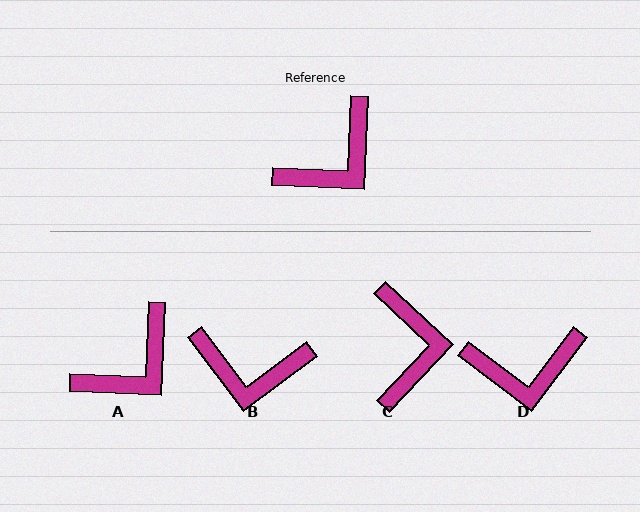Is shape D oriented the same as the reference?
No, it is off by about 34 degrees.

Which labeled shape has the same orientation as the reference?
A.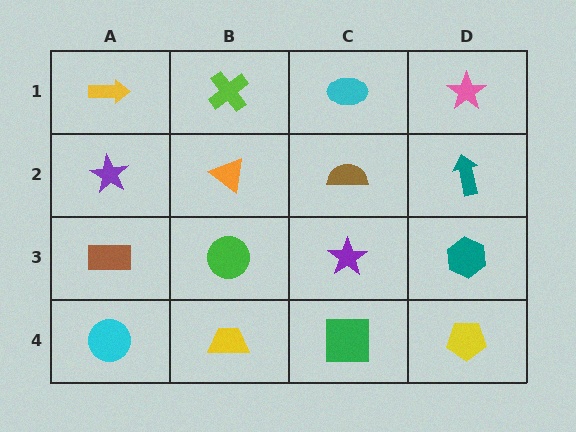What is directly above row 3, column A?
A purple star.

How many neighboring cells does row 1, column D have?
2.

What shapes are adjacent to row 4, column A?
A brown rectangle (row 3, column A), a yellow trapezoid (row 4, column B).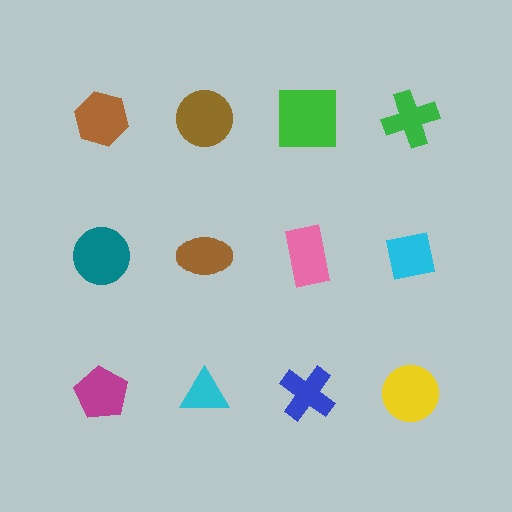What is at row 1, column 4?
A green cross.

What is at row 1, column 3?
A green square.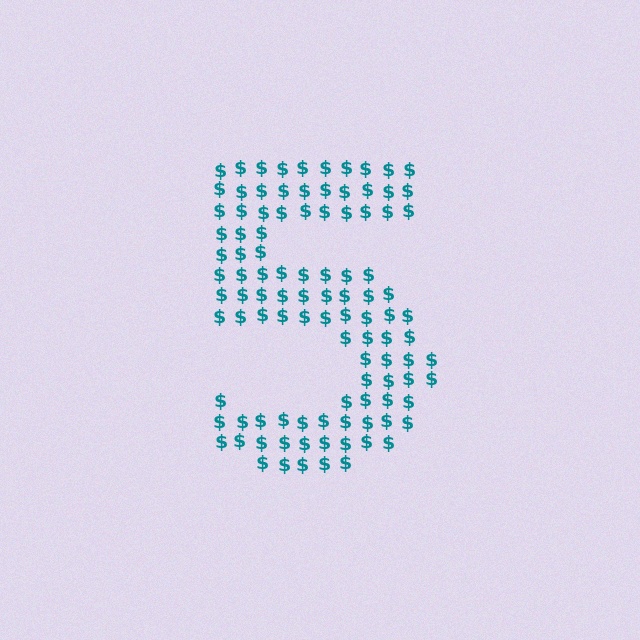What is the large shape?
The large shape is the digit 5.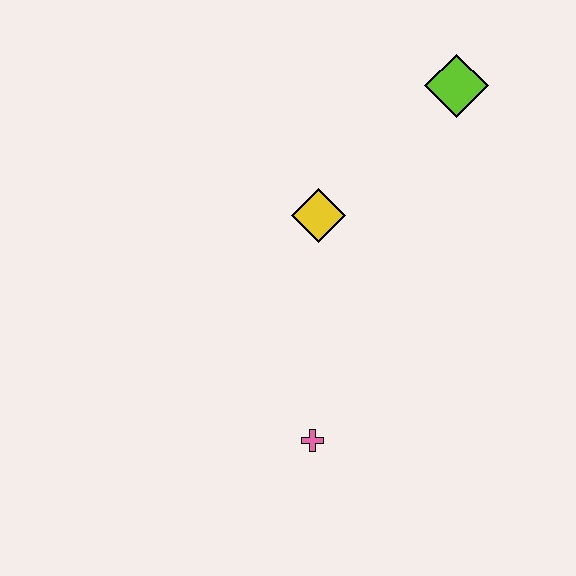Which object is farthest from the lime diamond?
The pink cross is farthest from the lime diamond.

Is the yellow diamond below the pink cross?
No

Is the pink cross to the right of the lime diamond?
No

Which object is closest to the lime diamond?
The yellow diamond is closest to the lime diamond.